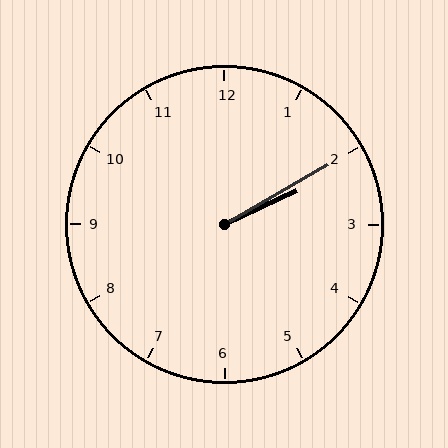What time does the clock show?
2:10.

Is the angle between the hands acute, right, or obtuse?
It is acute.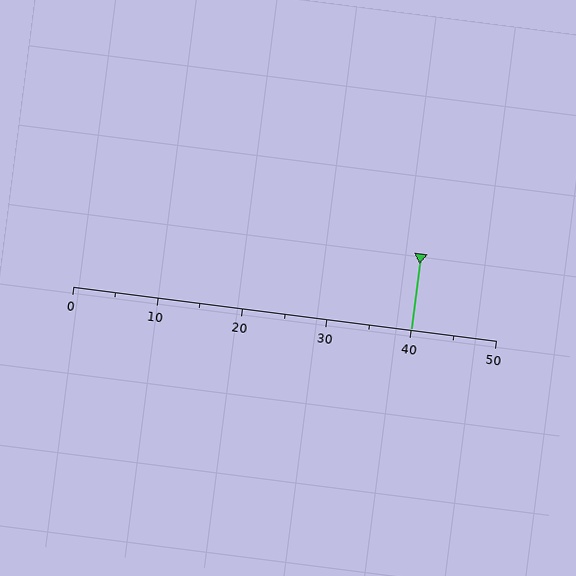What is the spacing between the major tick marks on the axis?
The major ticks are spaced 10 apart.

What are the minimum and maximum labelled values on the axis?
The axis runs from 0 to 50.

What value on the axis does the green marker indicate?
The marker indicates approximately 40.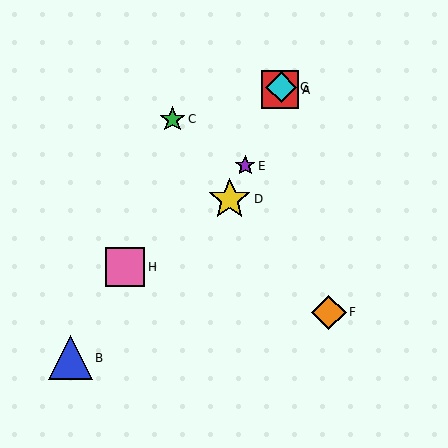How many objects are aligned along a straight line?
4 objects (A, D, E, G) are aligned along a straight line.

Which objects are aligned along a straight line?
Objects A, D, E, G are aligned along a straight line.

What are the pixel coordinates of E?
Object E is at (245, 166).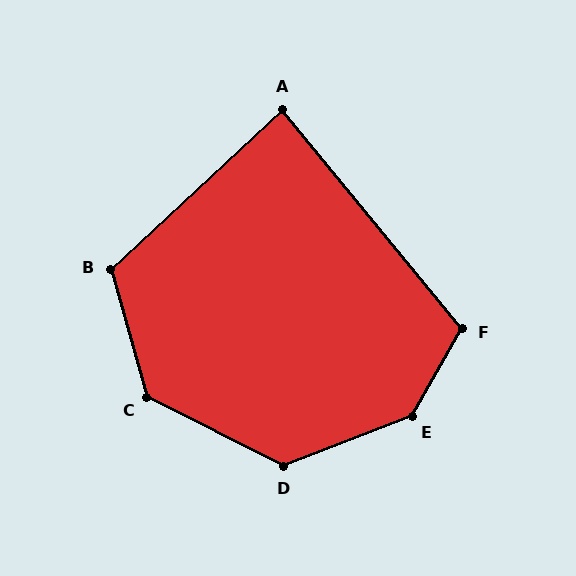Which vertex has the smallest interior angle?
A, at approximately 86 degrees.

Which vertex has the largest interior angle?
E, at approximately 141 degrees.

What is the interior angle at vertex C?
Approximately 133 degrees (obtuse).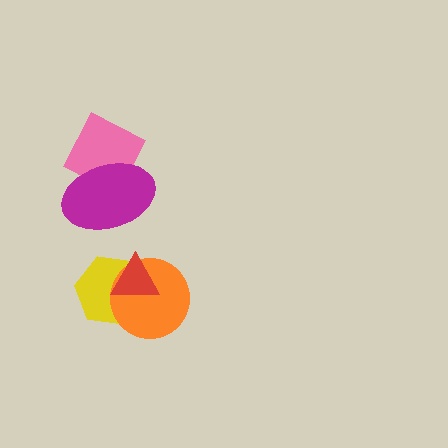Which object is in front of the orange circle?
The red triangle is in front of the orange circle.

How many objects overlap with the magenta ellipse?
1 object overlaps with the magenta ellipse.